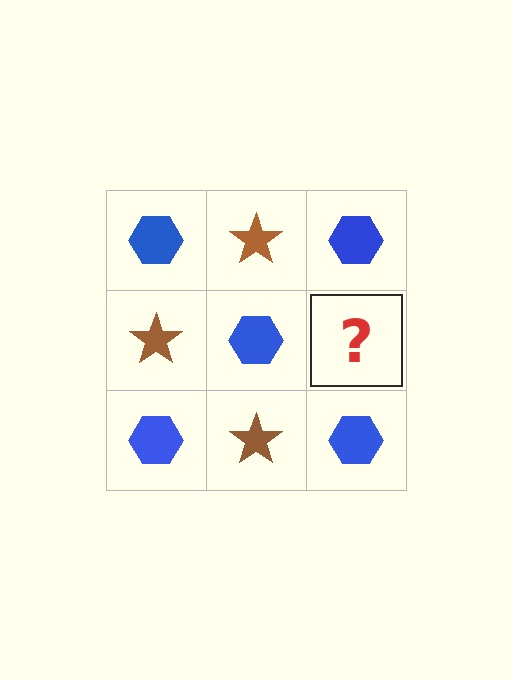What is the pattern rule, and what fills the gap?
The rule is that it alternates blue hexagon and brown star in a checkerboard pattern. The gap should be filled with a brown star.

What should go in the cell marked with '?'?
The missing cell should contain a brown star.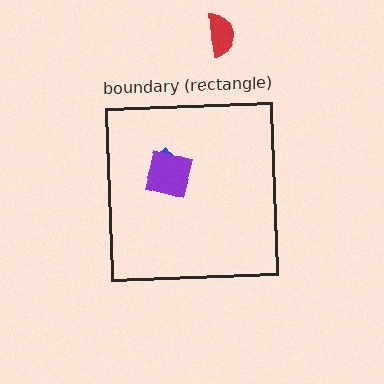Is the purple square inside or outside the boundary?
Inside.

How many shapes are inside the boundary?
3 inside, 1 outside.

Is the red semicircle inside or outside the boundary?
Outside.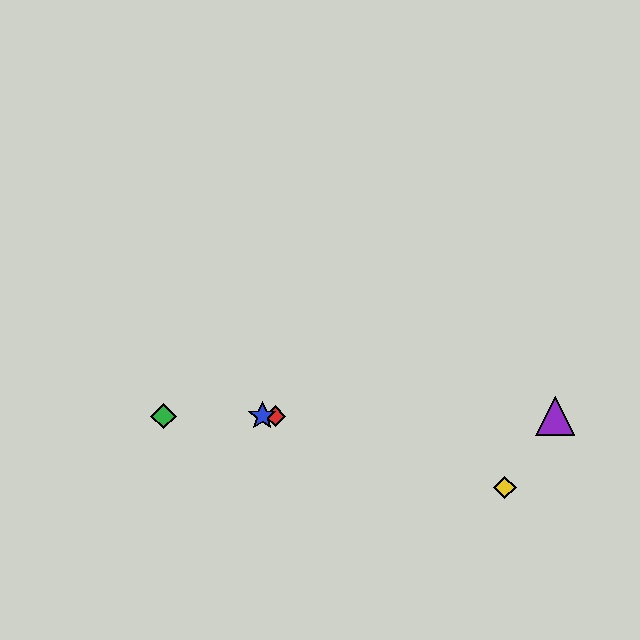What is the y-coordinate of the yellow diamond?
The yellow diamond is at y≈487.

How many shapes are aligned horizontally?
4 shapes (the red diamond, the blue star, the green diamond, the purple triangle) are aligned horizontally.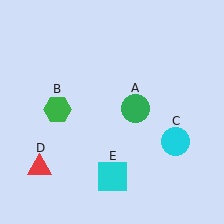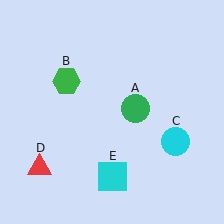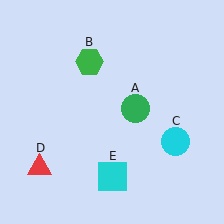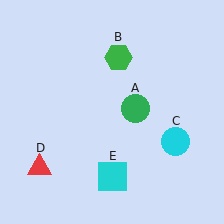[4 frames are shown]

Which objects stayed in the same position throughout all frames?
Green circle (object A) and cyan circle (object C) and red triangle (object D) and cyan square (object E) remained stationary.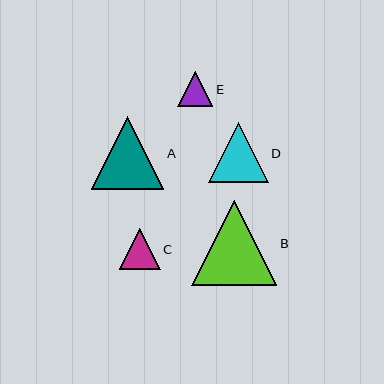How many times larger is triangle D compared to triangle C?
Triangle D is approximately 1.5 times the size of triangle C.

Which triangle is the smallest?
Triangle E is the smallest with a size of approximately 35 pixels.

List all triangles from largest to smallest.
From largest to smallest: B, A, D, C, E.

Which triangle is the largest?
Triangle B is the largest with a size of approximately 85 pixels.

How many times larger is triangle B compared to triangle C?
Triangle B is approximately 2.1 times the size of triangle C.